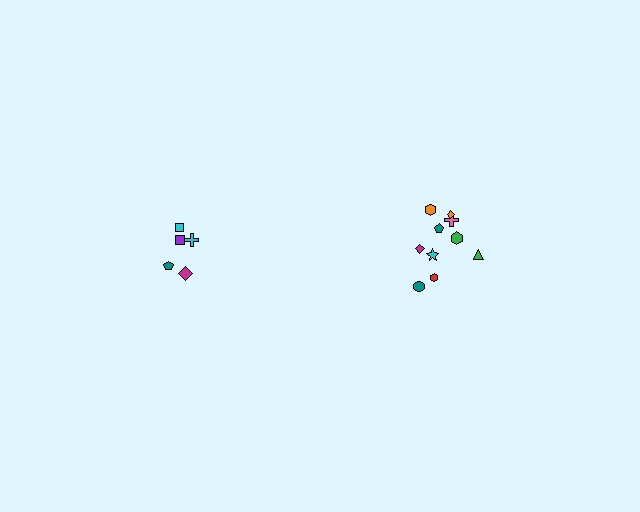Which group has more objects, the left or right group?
The right group.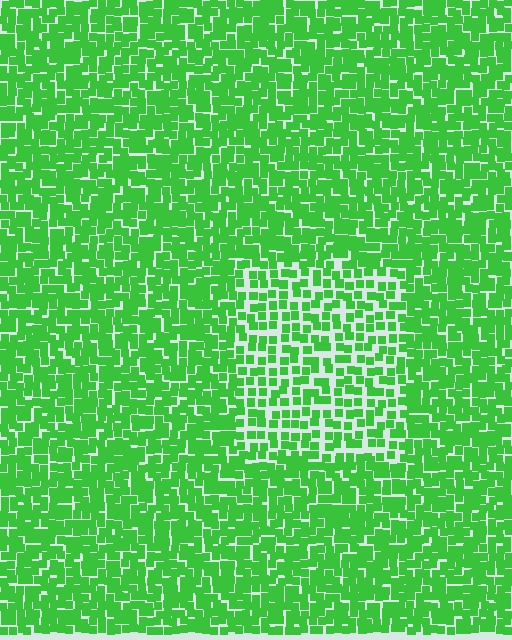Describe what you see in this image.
The image contains small green elements arranged at two different densities. A rectangle-shaped region is visible where the elements are less densely packed than the surrounding area.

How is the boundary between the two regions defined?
The boundary is defined by a change in element density (approximately 1.7x ratio). All elements are the same color, size, and shape.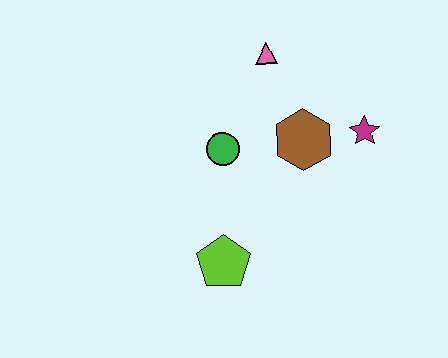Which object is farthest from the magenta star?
The lime pentagon is farthest from the magenta star.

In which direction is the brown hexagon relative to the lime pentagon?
The brown hexagon is above the lime pentagon.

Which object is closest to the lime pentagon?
The green circle is closest to the lime pentagon.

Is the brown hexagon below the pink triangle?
Yes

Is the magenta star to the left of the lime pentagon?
No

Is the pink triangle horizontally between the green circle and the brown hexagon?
Yes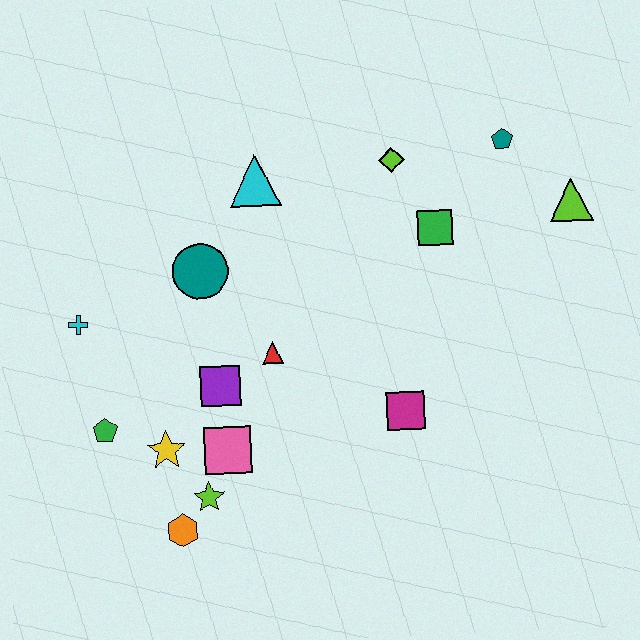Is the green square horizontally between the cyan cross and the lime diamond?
No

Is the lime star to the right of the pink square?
No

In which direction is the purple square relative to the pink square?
The purple square is above the pink square.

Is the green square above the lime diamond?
No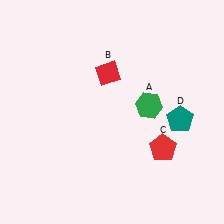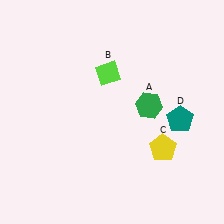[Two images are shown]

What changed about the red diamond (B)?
In Image 1, B is red. In Image 2, it changed to lime.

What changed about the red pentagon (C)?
In Image 1, C is red. In Image 2, it changed to yellow.